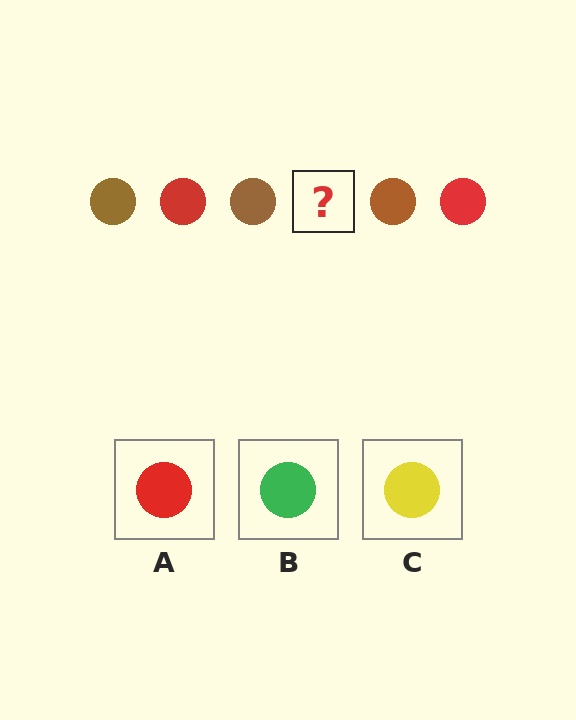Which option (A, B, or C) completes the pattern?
A.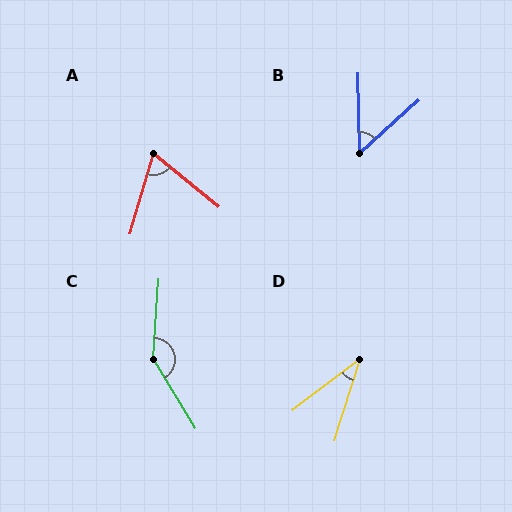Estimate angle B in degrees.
Approximately 49 degrees.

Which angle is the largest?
C, at approximately 145 degrees.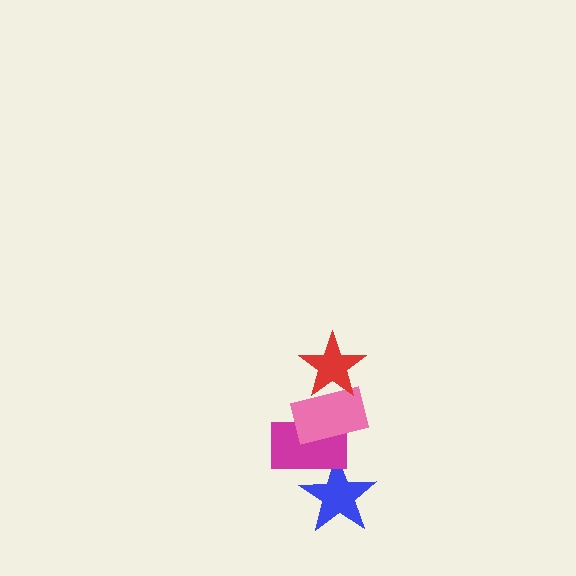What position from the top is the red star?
The red star is 1st from the top.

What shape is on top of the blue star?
The magenta rectangle is on top of the blue star.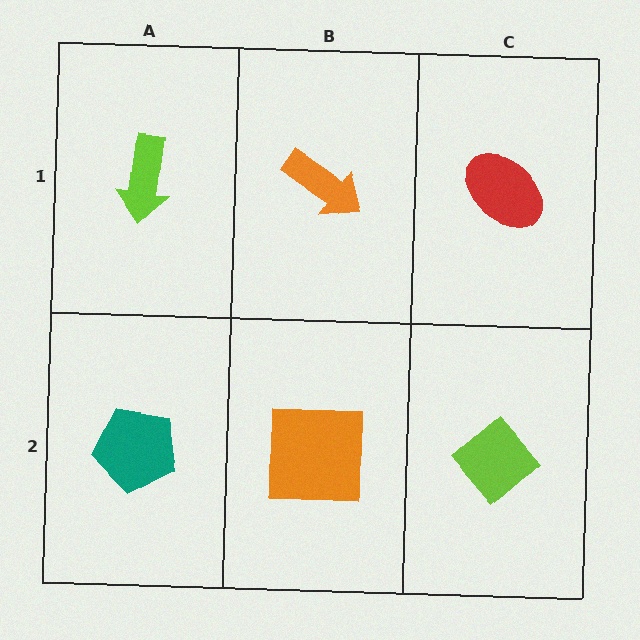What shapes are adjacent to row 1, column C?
A lime diamond (row 2, column C), an orange arrow (row 1, column B).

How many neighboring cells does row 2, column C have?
2.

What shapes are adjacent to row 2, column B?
An orange arrow (row 1, column B), a teal pentagon (row 2, column A), a lime diamond (row 2, column C).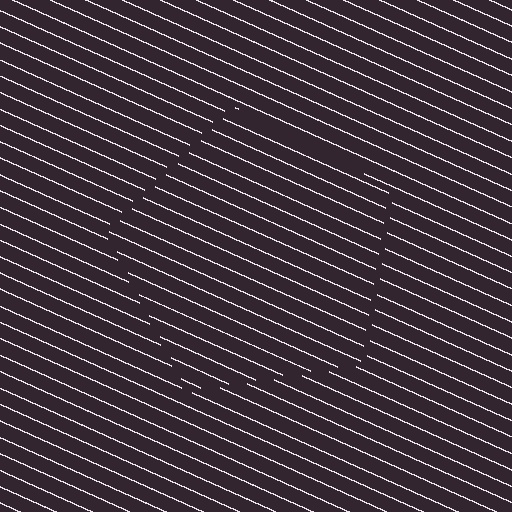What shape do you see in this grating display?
An illusory pentagon. The interior of the shape contains the same grating, shifted by half a period — the contour is defined by the phase discontinuity where line-ends from the inner and outer gratings abut.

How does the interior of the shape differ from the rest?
The interior of the shape contains the same grating, shifted by half a period — the contour is defined by the phase discontinuity where line-ends from the inner and outer gratings abut.